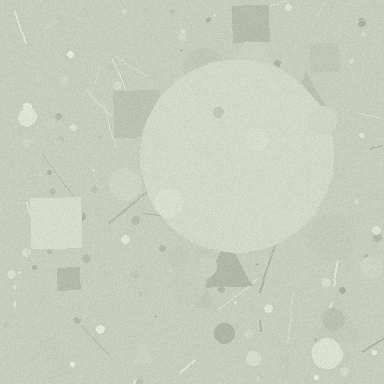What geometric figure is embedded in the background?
A circle is embedded in the background.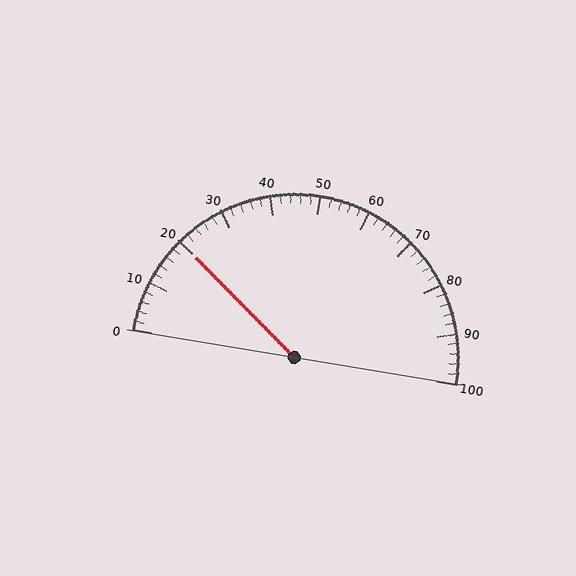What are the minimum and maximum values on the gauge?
The gauge ranges from 0 to 100.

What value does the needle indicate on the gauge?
The needle indicates approximately 20.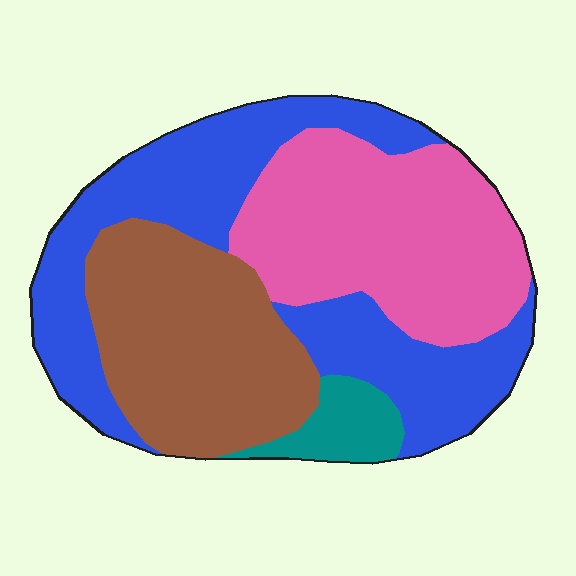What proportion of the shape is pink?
Pink takes up about one third (1/3) of the shape.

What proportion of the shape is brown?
Brown covers roughly 25% of the shape.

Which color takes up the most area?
Blue, at roughly 35%.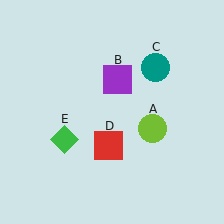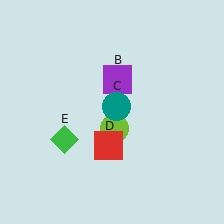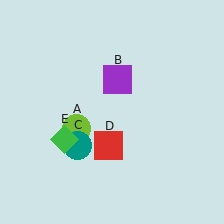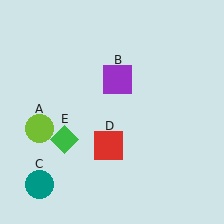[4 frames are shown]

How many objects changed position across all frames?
2 objects changed position: lime circle (object A), teal circle (object C).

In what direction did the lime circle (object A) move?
The lime circle (object A) moved left.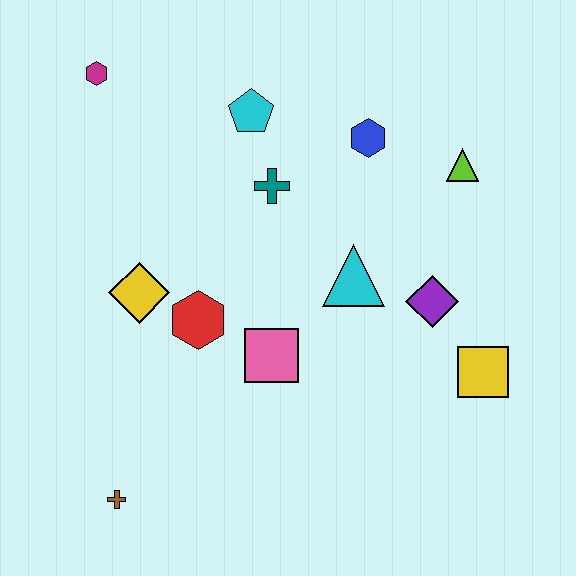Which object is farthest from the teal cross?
The brown cross is farthest from the teal cross.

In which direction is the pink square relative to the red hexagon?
The pink square is to the right of the red hexagon.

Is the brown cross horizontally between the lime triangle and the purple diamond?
No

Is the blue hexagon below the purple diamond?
No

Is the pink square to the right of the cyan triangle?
No